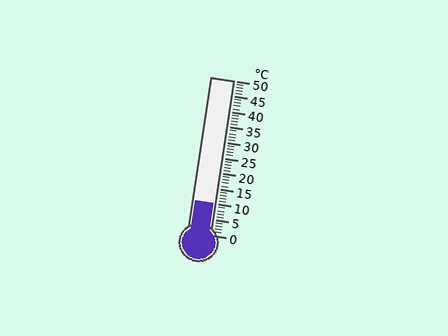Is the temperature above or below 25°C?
The temperature is below 25°C.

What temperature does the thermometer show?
The thermometer shows approximately 10°C.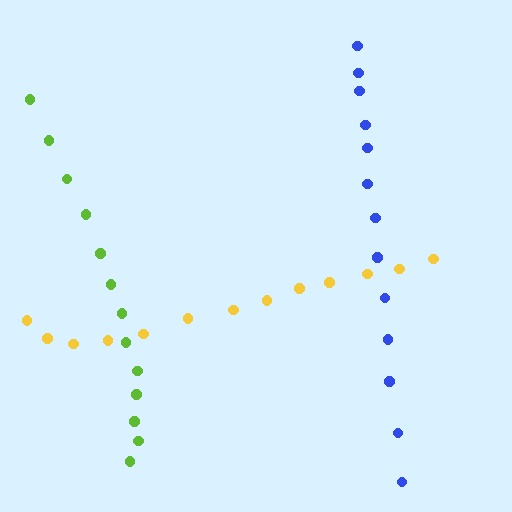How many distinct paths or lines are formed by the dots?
There are 3 distinct paths.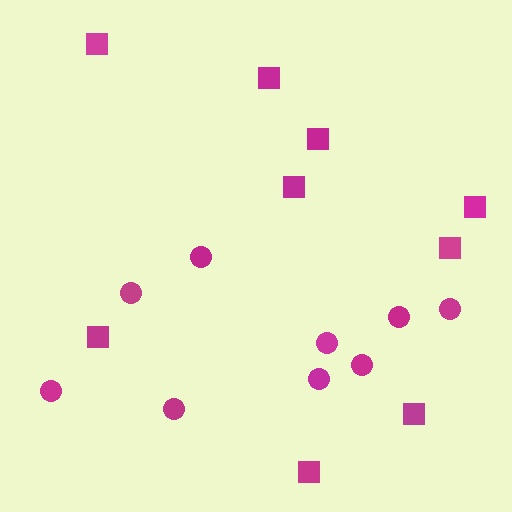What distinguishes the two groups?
There are 2 groups: one group of squares (9) and one group of circles (9).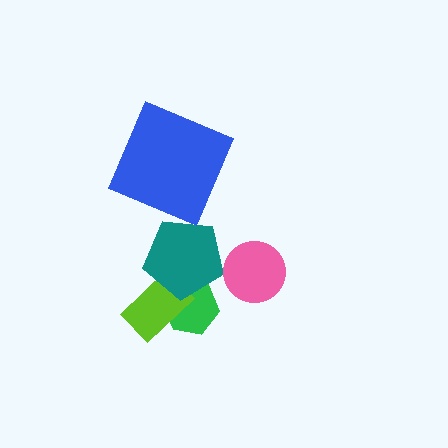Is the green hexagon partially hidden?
Yes, it is partially covered by another shape.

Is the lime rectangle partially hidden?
Yes, it is partially covered by another shape.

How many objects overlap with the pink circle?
0 objects overlap with the pink circle.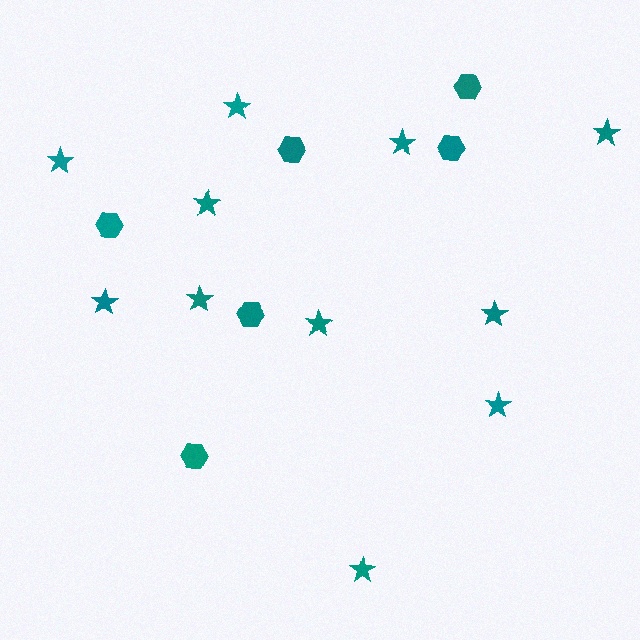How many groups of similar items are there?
There are 2 groups: one group of stars (11) and one group of hexagons (6).